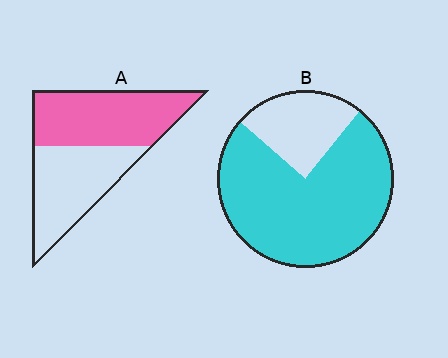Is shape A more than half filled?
Roughly half.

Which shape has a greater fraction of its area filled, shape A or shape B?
Shape B.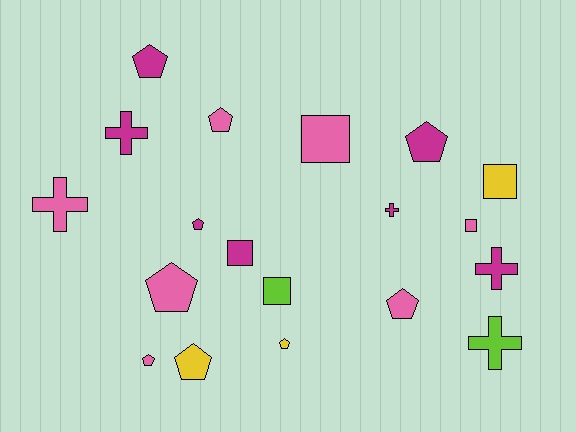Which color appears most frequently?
Magenta, with 7 objects.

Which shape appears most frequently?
Pentagon, with 9 objects.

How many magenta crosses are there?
There are 3 magenta crosses.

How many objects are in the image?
There are 19 objects.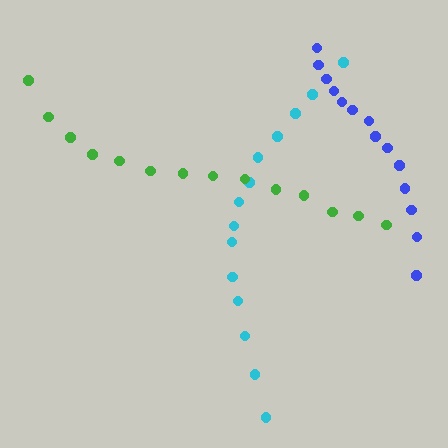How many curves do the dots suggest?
There are 3 distinct paths.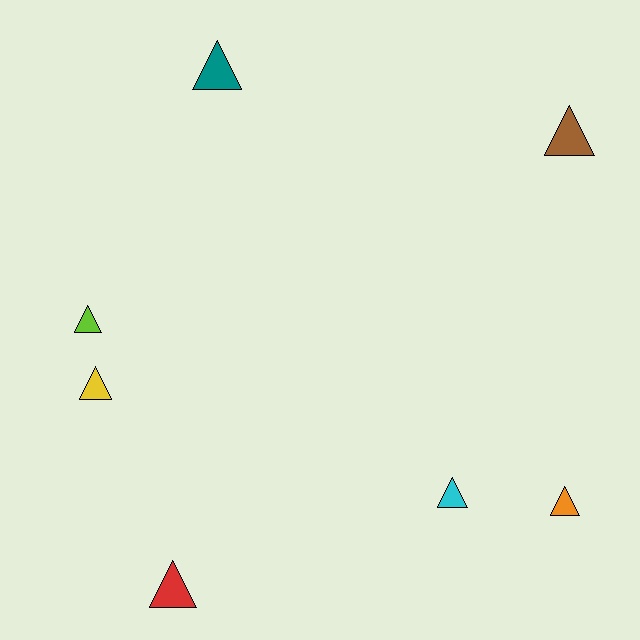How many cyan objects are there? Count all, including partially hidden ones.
There is 1 cyan object.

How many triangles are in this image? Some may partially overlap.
There are 7 triangles.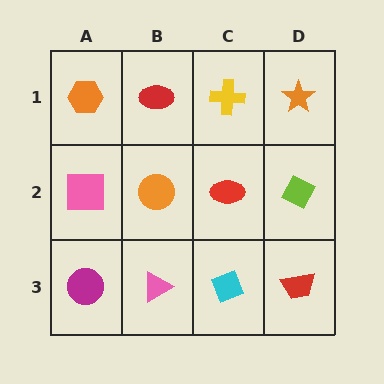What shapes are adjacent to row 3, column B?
An orange circle (row 2, column B), a magenta circle (row 3, column A), a cyan diamond (row 3, column C).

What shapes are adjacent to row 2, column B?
A red ellipse (row 1, column B), a pink triangle (row 3, column B), a pink square (row 2, column A), a red ellipse (row 2, column C).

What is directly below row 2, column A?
A magenta circle.